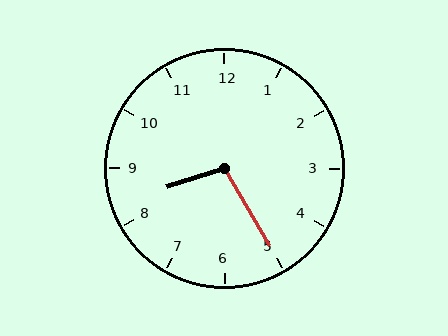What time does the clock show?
8:25.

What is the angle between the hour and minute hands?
Approximately 102 degrees.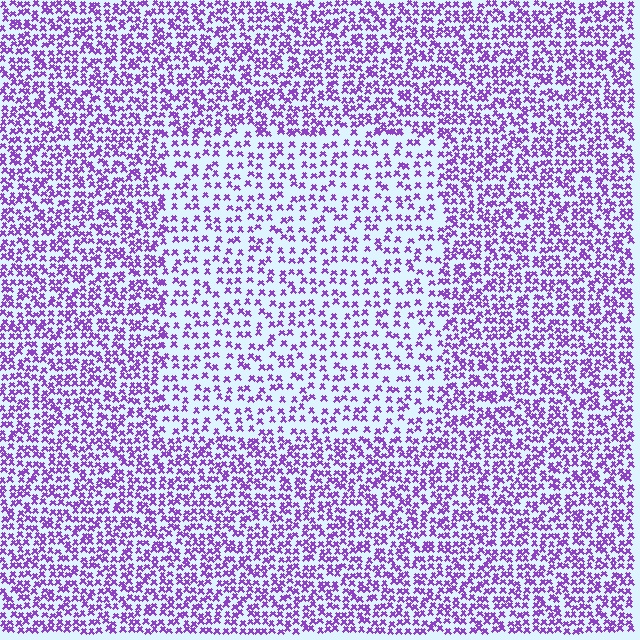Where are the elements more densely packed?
The elements are more densely packed outside the rectangle boundary.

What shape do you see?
I see a rectangle.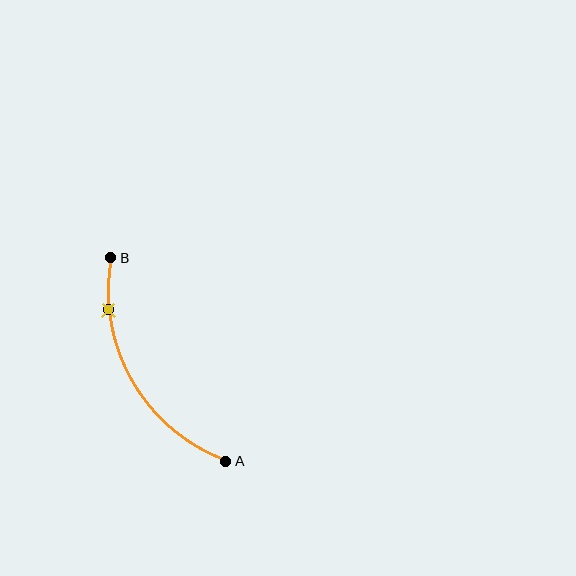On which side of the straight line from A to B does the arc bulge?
The arc bulges to the left of the straight line connecting A and B.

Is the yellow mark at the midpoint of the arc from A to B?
No. The yellow mark lies on the arc but is closer to endpoint B. The arc midpoint would be at the point on the curve equidistant along the arc from both A and B.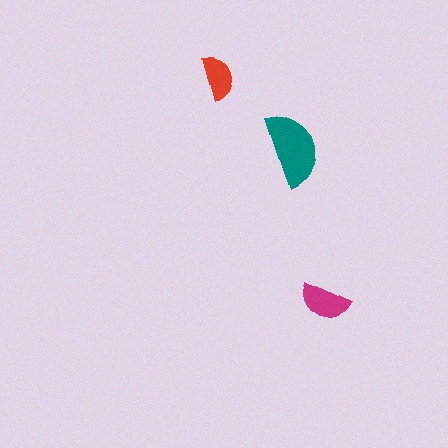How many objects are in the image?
There are 3 objects in the image.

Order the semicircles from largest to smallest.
the teal one, the magenta one, the red one.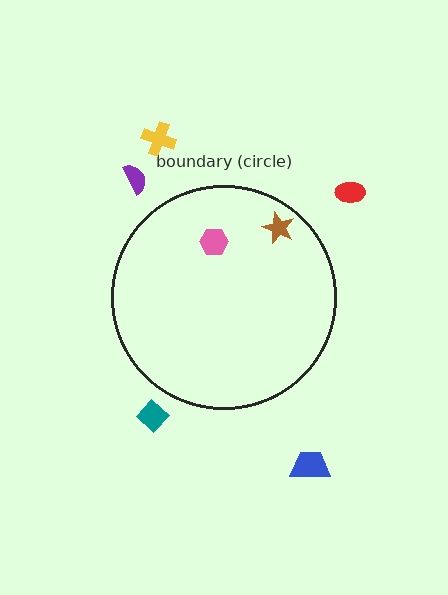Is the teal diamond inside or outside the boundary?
Outside.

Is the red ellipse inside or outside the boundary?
Outside.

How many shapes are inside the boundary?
2 inside, 5 outside.